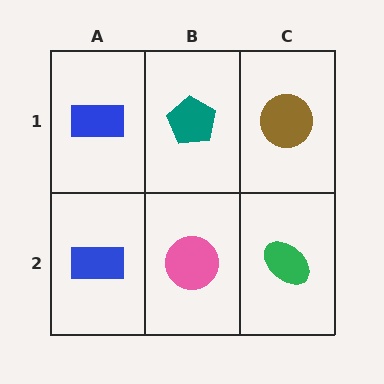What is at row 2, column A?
A blue rectangle.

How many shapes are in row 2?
3 shapes.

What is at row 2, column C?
A green ellipse.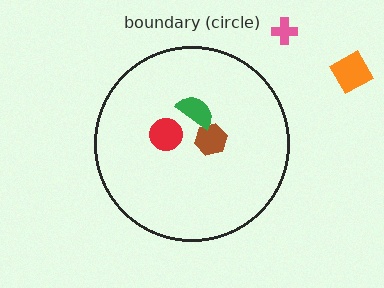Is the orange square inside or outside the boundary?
Outside.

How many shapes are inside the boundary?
3 inside, 2 outside.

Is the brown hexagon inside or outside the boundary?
Inside.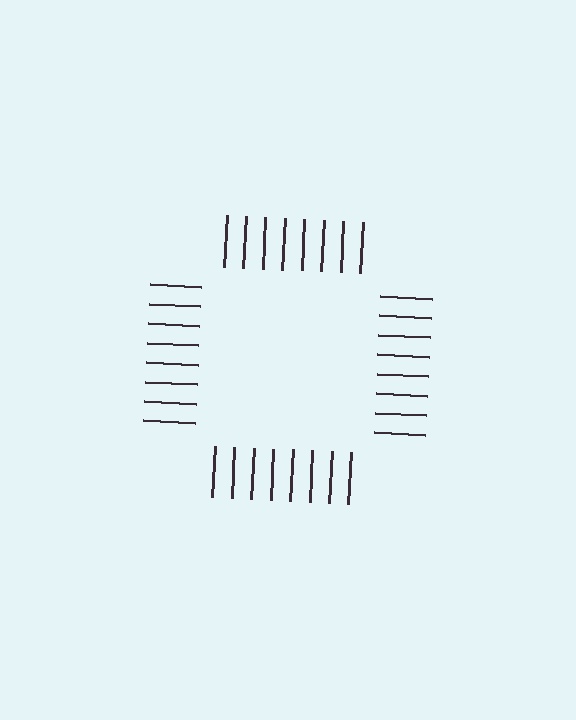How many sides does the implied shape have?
4 sides — the line-ends trace a square.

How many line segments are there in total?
32 — 8 along each of the 4 edges.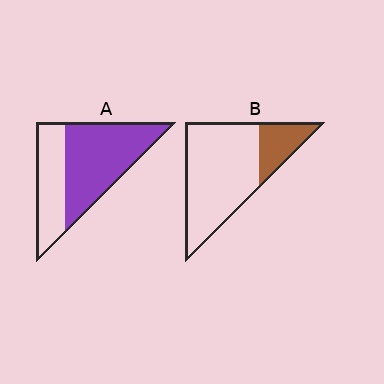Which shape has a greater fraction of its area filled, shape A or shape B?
Shape A.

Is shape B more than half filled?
No.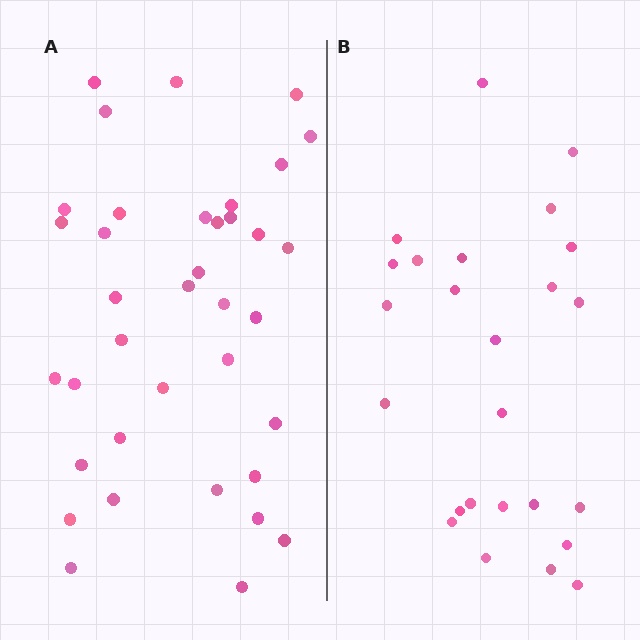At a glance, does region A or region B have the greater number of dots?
Region A (the left region) has more dots.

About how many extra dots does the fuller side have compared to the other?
Region A has roughly 12 or so more dots than region B.